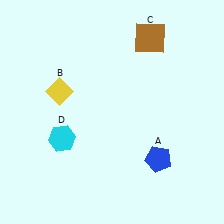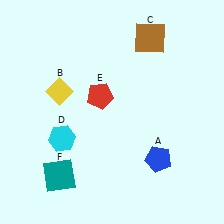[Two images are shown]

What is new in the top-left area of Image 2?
A red pentagon (E) was added in the top-left area of Image 2.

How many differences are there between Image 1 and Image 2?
There are 2 differences between the two images.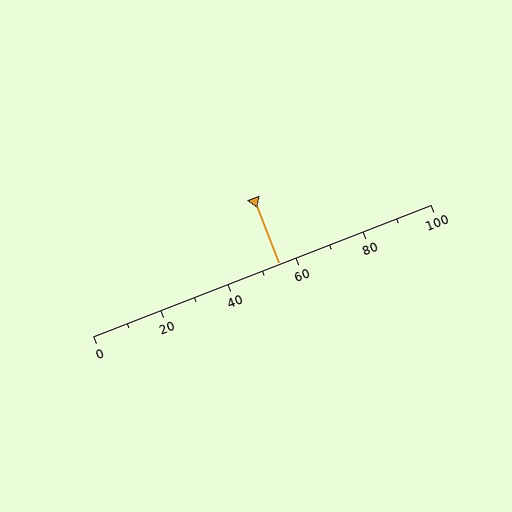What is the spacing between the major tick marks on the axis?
The major ticks are spaced 20 apart.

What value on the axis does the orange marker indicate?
The marker indicates approximately 55.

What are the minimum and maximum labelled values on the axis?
The axis runs from 0 to 100.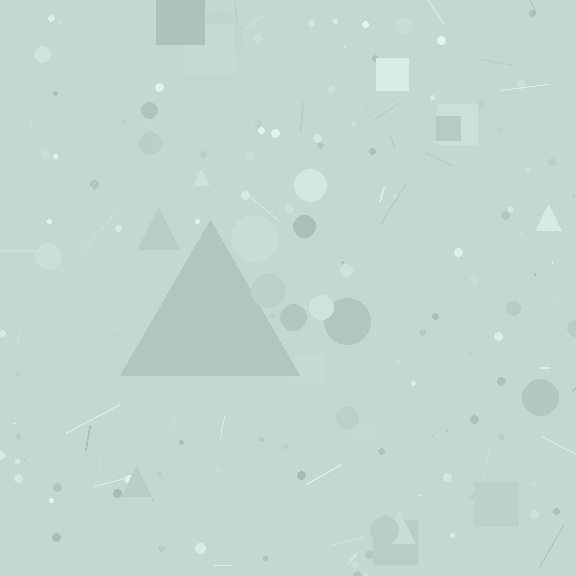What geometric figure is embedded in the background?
A triangle is embedded in the background.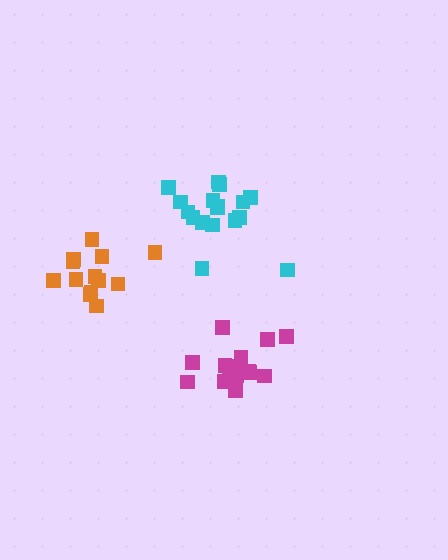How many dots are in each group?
Group 1: 17 dots, Group 2: 13 dots, Group 3: 15 dots (45 total).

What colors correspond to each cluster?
The clusters are colored: cyan, orange, magenta.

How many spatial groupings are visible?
There are 3 spatial groupings.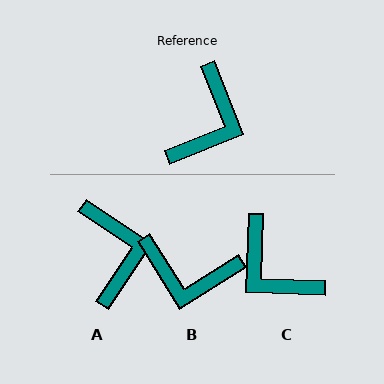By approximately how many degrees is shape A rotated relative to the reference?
Approximately 35 degrees counter-clockwise.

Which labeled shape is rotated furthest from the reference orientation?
C, about 114 degrees away.